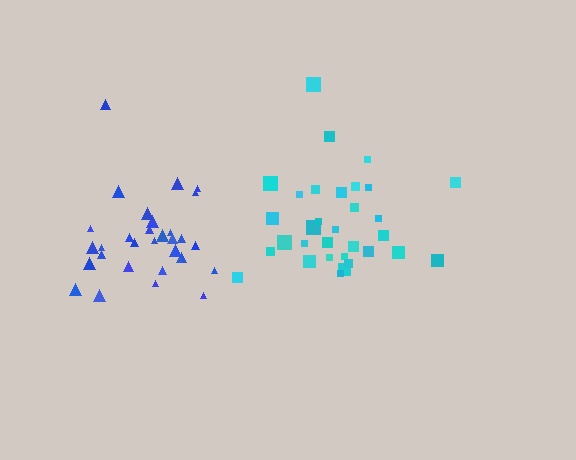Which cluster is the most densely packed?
Blue.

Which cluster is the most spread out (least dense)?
Cyan.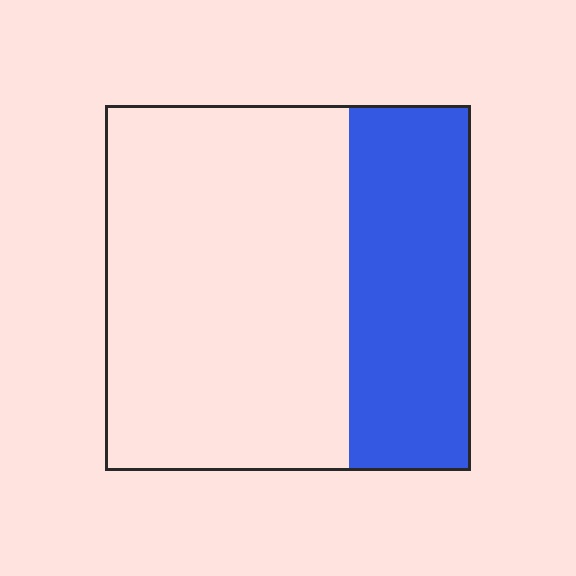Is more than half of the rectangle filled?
No.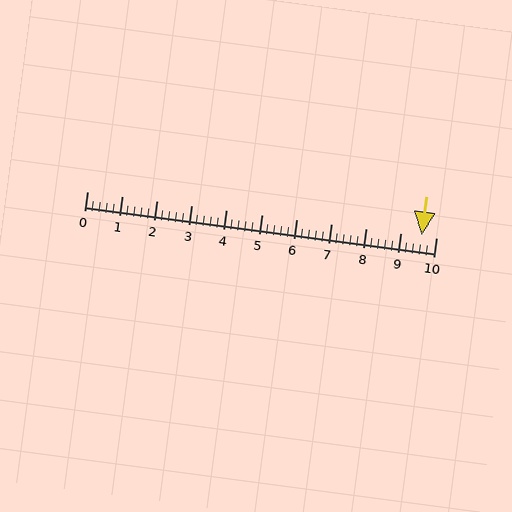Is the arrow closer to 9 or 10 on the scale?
The arrow is closer to 10.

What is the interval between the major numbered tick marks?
The major tick marks are spaced 1 units apart.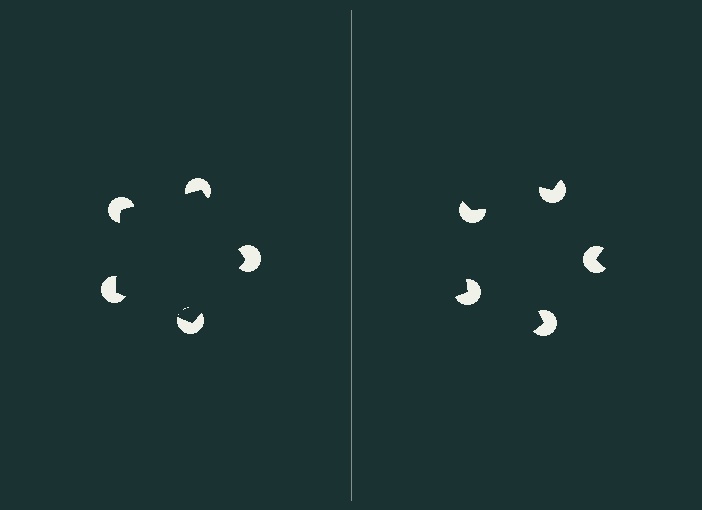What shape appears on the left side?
An illusory pentagon.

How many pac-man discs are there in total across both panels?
10 — 5 on each side.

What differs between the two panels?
The pac-man discs are positioned identically on both sides; only the wedge orientations differ. On the left they align to a pentagon; on the right they are misaligned.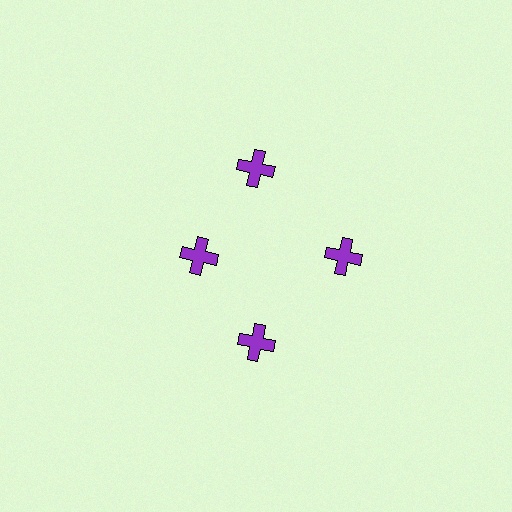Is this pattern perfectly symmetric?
No. The 4 purple crosses are arranged in a ring, but one element near the 9 o'clock position is pulled inward toward the center, breaking the 4-fold rotational symmetry.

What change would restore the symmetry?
The symmetry would be restored by moving it outward, back onto the ring so that all 4 crosses sit at equal angles and equal distance from the center.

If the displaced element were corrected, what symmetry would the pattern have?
It would have 4-fold rotational symmetry — the pattern would map onto itself every 90 degrees.